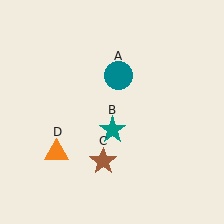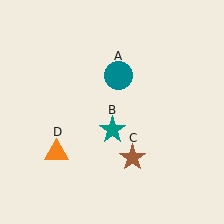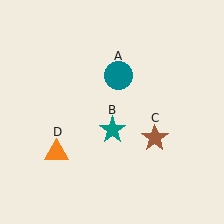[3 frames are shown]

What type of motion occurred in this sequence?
The brown star (object C) rotated counterclockwise around the center of the scene.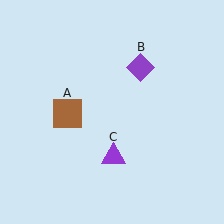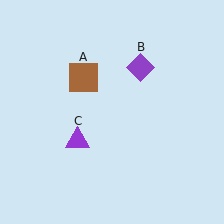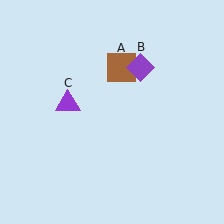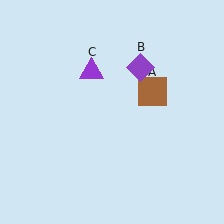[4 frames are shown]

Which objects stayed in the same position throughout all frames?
Purple diamond (object B) remained stationary.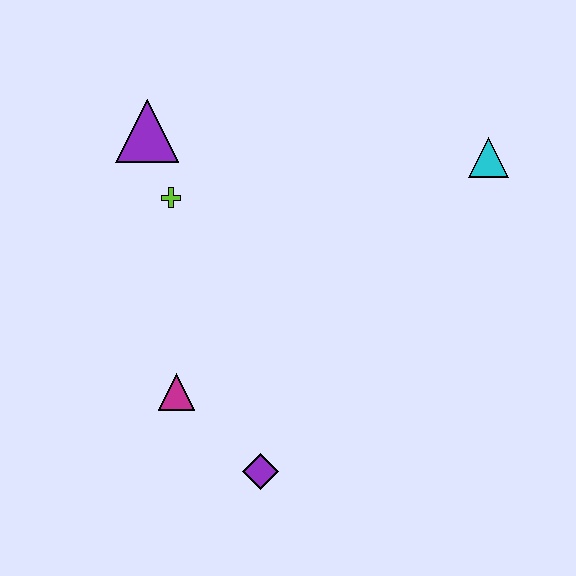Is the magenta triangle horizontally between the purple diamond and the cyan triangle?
No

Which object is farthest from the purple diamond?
The cyan triangle is farthest from the purple diamond.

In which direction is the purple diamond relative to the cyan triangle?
The purple diamond is below the cyan triangle.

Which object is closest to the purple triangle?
The lime cross is closest to the purple triangle.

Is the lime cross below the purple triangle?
Yes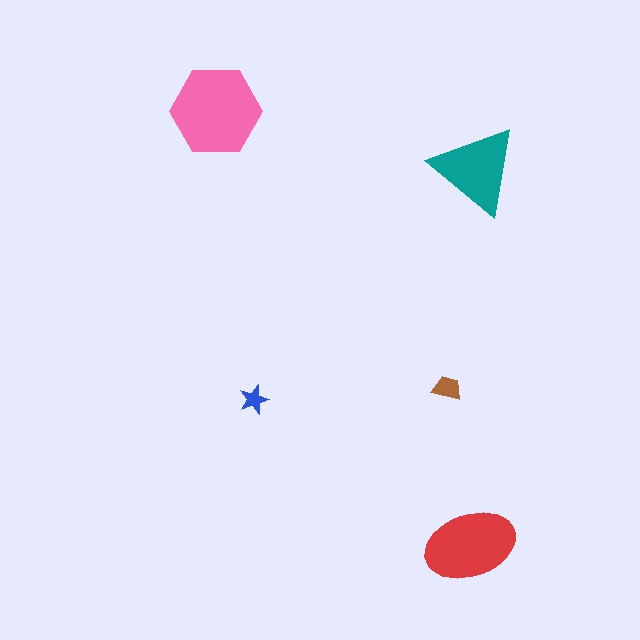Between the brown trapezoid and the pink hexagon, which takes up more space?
The pink hexagon.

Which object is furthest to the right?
The teal triangle is rightmost.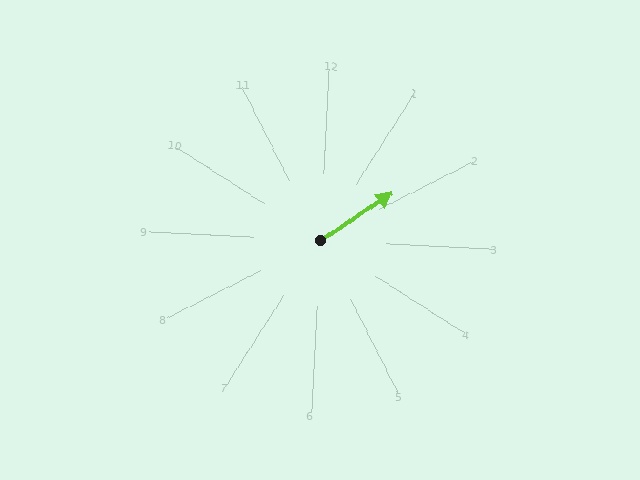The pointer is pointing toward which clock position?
Roughly 2 o'clock.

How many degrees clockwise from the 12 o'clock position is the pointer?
Approximately 54 degrees.